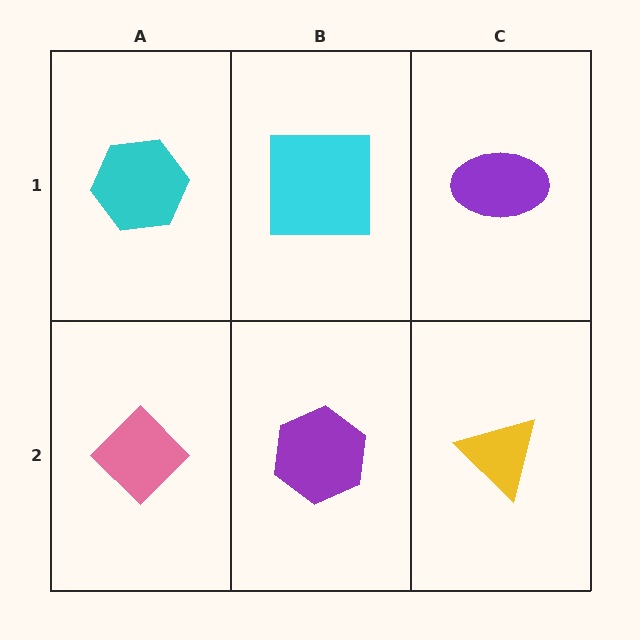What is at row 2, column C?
A yellow triangle.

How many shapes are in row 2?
3 shapes.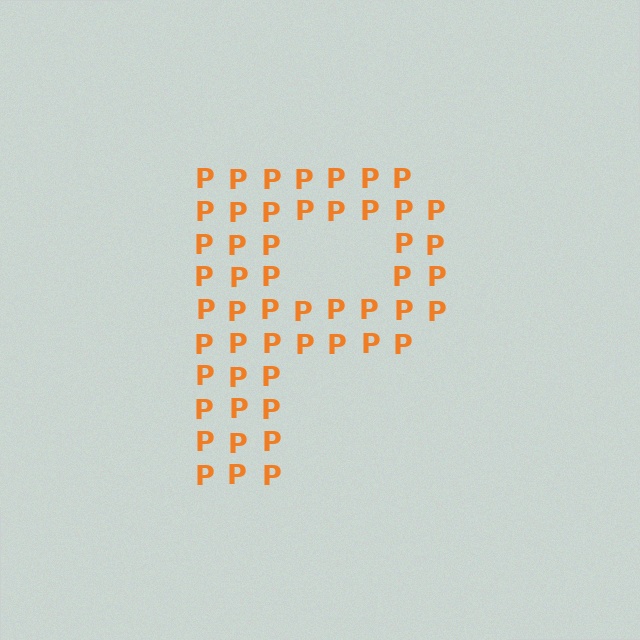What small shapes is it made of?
It is made of small letter P's.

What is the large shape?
The large shape is the letter P.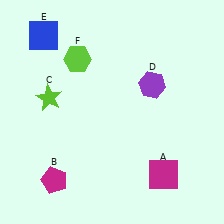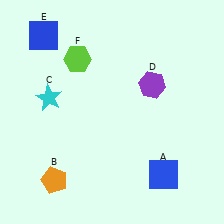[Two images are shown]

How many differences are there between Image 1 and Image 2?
There are 3 differences between the two images.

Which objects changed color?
A changed from magenta to blue. B changed from magenta to orange. C changed from lime to cyan.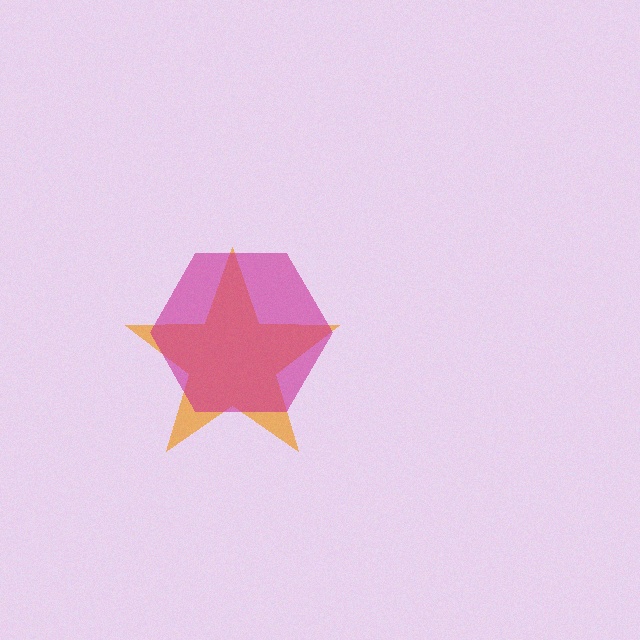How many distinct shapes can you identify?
There are 2 distinct shapes: an orange star, a magenta hexagon.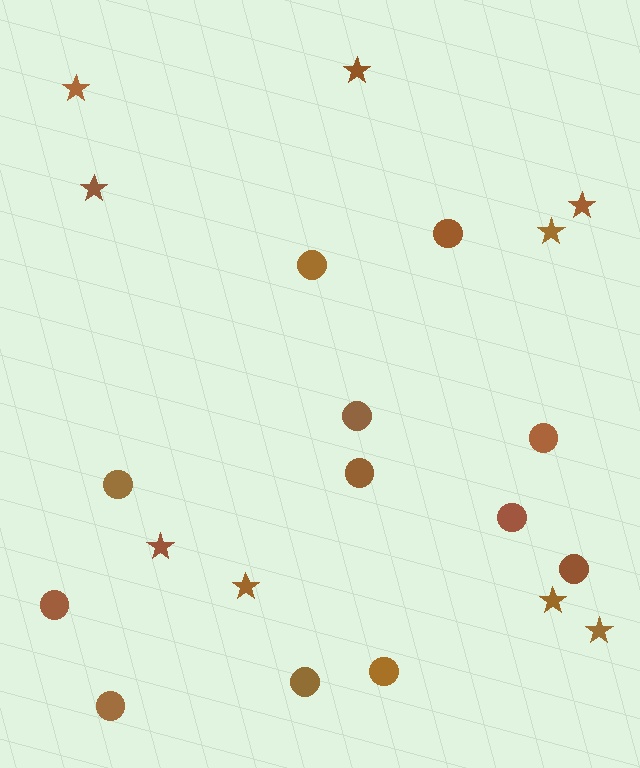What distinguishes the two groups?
There are 2 groups: one group of circles (12) and one group of stars (9).